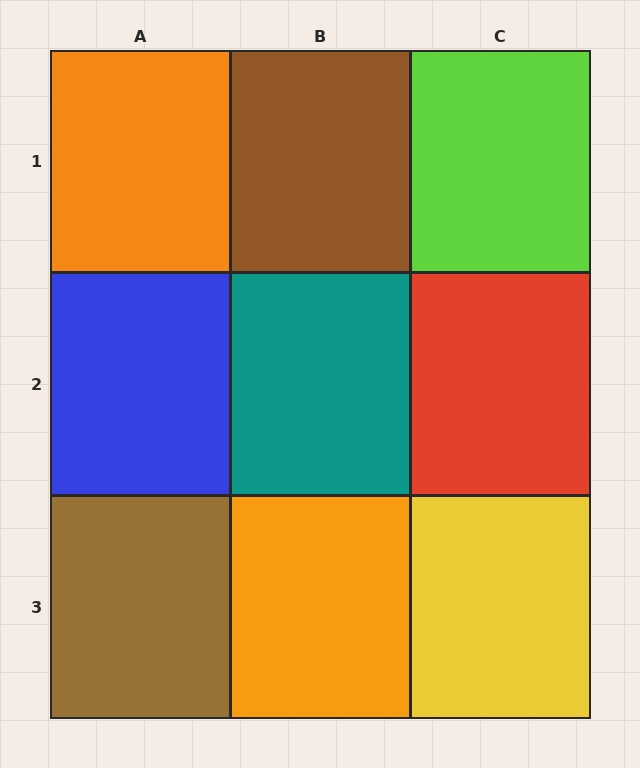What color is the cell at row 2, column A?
Blue.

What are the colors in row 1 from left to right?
Orange, brown, lime.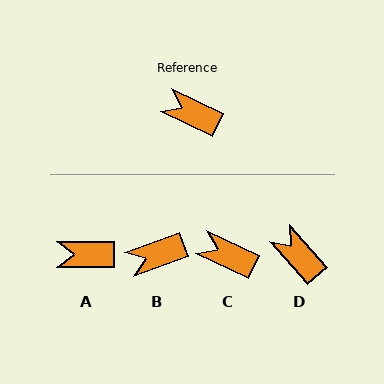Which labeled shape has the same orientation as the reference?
C.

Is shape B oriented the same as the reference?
No, it is off by about 45 degrees.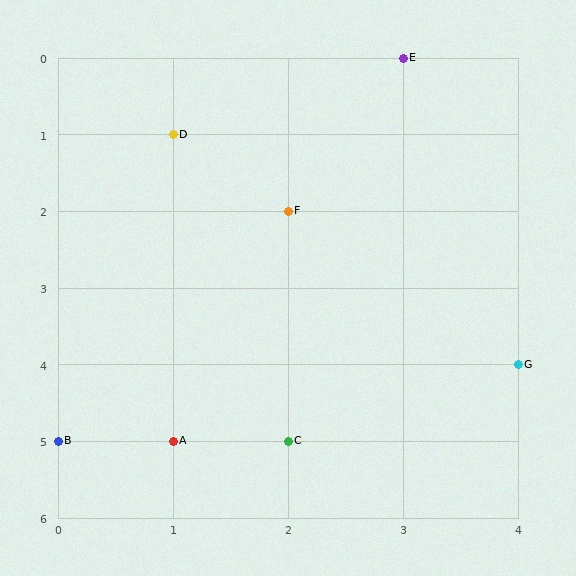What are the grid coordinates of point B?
Point B is at grid coordinates (0, 5).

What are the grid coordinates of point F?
Point F is at grid coordinates (2, 2).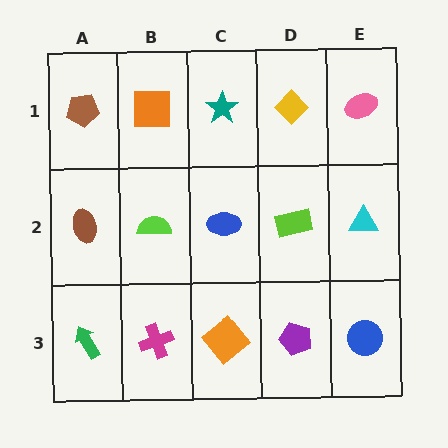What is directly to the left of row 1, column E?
A yellow diamond.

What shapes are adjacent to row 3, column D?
A lime rectangle (row 2, column D), an orange diamond (row 3, column C), a blue circle (row 3, column E).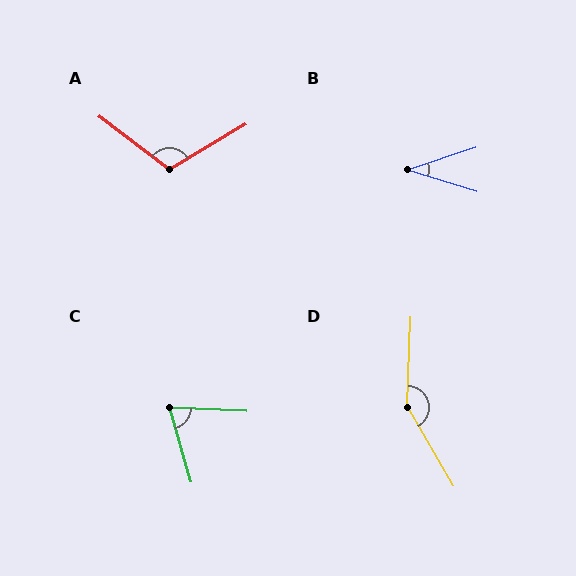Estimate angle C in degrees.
Approximately 71 degrees.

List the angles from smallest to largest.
B (36°), C (71°), A (112°), D (148°).